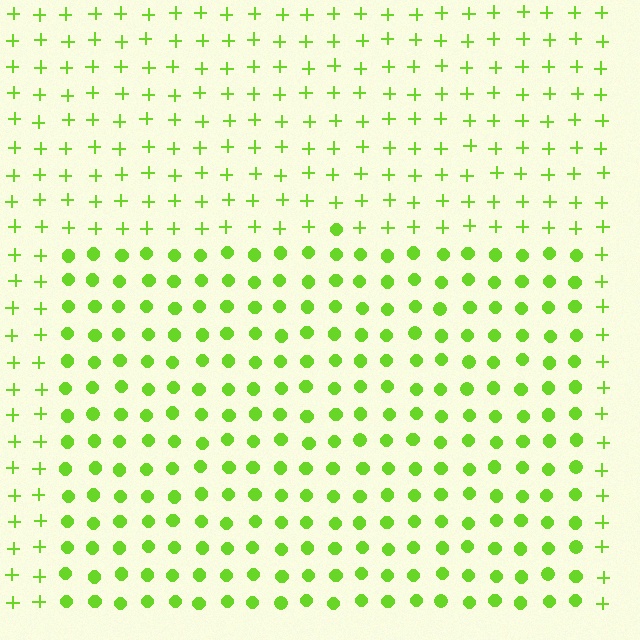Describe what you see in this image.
The image is filled with small lime elements arranged in a uniform grid. A rectangle-shaped region contains circles, while the surrounding area contains plus signs. The boundary is defined purely by the change in element shape.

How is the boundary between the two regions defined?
The boundary is defined by a change in element shape: circles inside vs. plus signs outside. All elements share the same color and spacing.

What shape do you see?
I see a rectangle.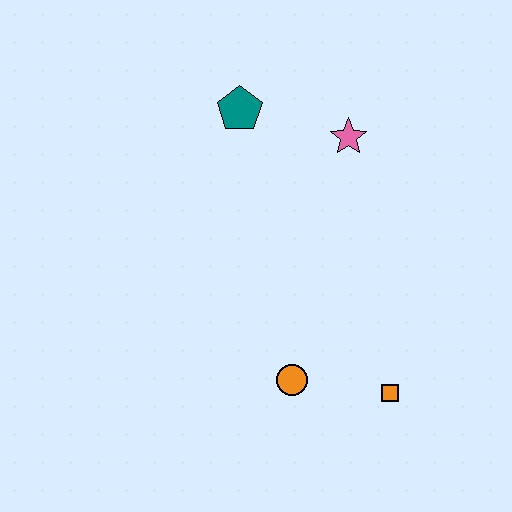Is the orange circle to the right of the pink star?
No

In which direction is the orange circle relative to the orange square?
The orange circle is to the left of the orange square.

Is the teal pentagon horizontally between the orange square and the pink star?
No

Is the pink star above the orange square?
Yes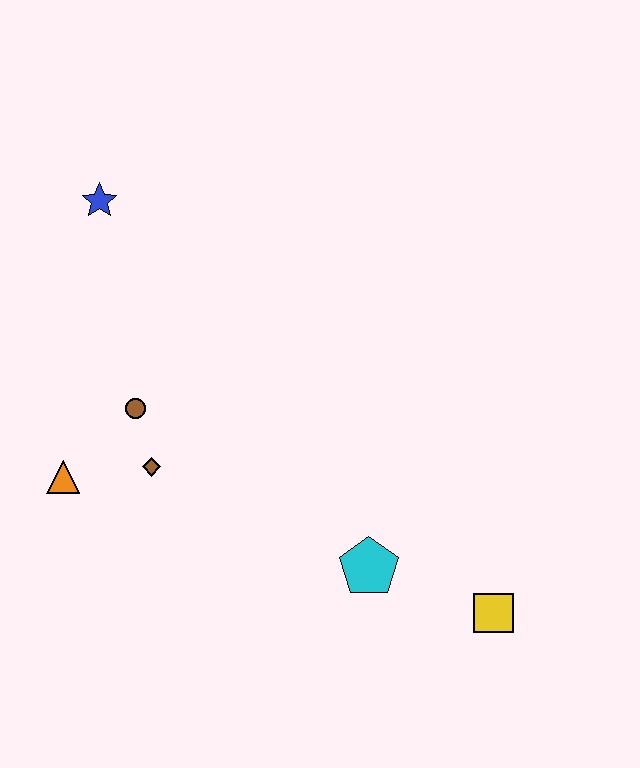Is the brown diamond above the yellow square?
Yes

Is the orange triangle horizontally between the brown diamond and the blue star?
No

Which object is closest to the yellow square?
The cyan pentagon is closest to the yellow square.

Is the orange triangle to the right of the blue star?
No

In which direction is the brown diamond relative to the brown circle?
The brown diamond is below the brown circle.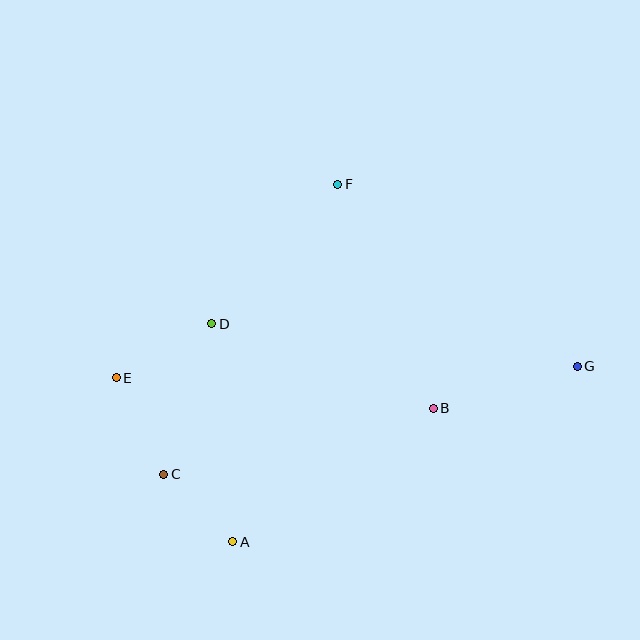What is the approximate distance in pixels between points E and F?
The distance between E and F is approximately 294 pixels.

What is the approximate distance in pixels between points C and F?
The distance between C and F is approximately 338 pixels.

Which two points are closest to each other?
Points A and C are closest to each other.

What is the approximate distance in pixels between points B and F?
The distance between B and F is approximately 244 pixels.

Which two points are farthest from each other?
Points E and G are farthest from each other.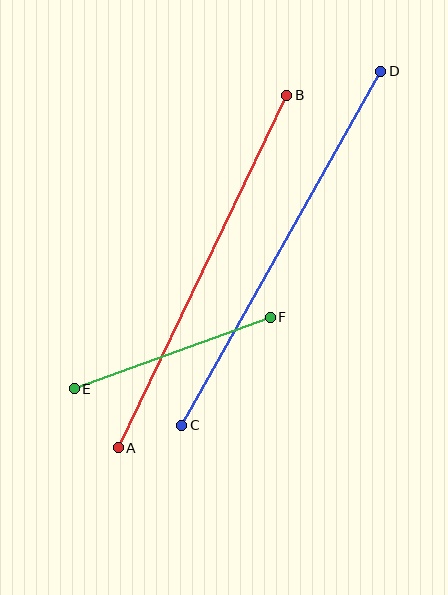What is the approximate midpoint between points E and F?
The midpoint is at approximately (172, 353) pixels.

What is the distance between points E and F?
The distance is approximately 209 pixels.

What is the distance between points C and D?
The distance is approximately 406 pixels.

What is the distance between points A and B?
The distance is approximately 391 pixels.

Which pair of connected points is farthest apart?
Points C and D are farthest apart.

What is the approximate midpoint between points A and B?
The midpoint is at approximately (202, 271) pixels.